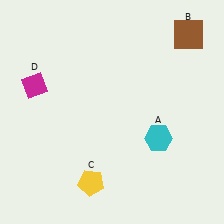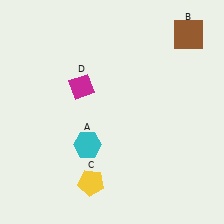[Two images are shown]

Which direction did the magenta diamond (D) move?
The magenta diamond (D) moved right.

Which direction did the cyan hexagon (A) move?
The cyan hexagon (A) moved left.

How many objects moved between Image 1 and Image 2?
2 objects moved between the two images.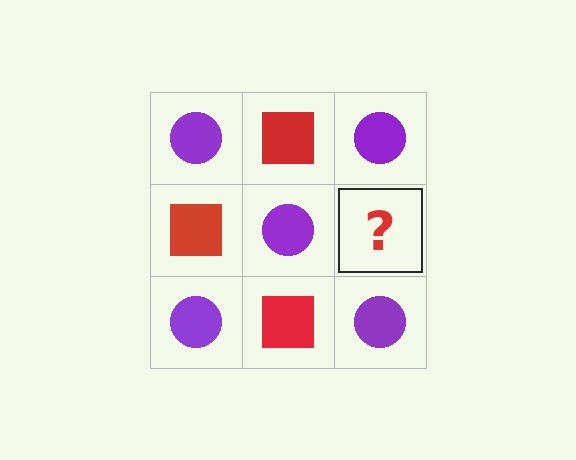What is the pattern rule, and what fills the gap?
The rule is that it alternates purple circle and red square in a checkerboard pattern. The gap should be filled with a red square.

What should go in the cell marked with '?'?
The missing cell should contain a red square.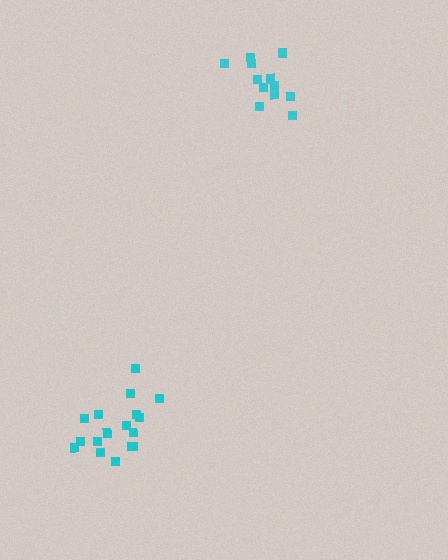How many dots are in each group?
Group 1: 12 dots, Group 2: 18 dots (30 total).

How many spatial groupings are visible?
There are 2 spatial groupings.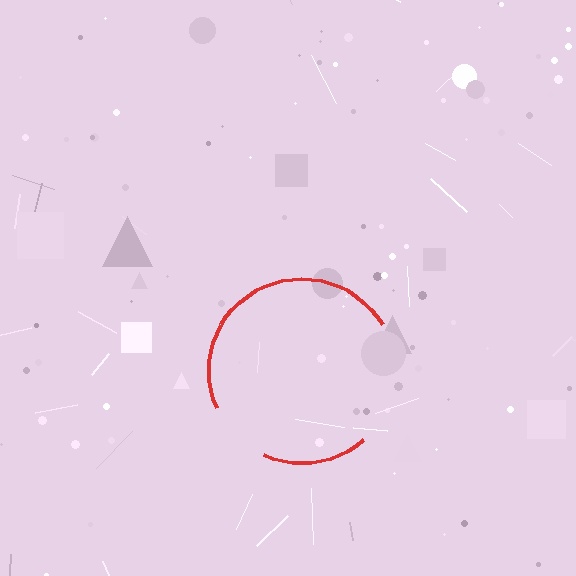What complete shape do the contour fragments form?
The contour fragments form a circle.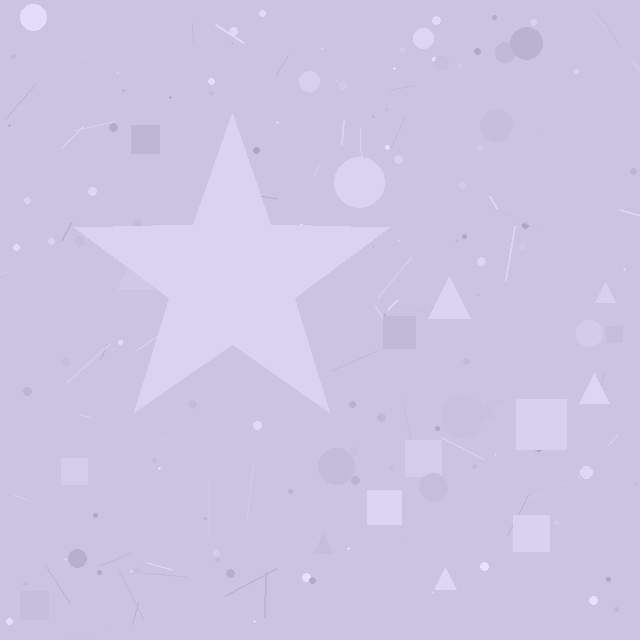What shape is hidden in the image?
A star is hidden in the image.